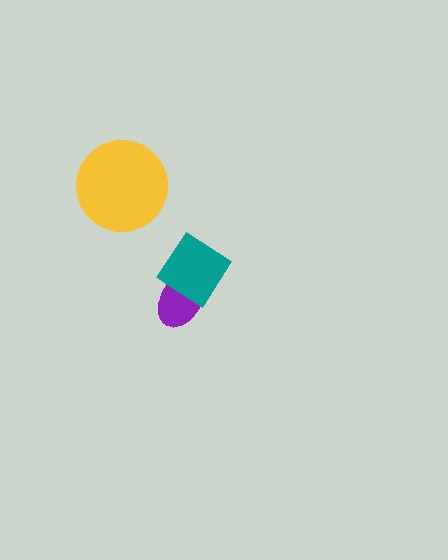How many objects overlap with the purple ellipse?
1 object overlaps with the purple ellipse.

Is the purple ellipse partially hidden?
Yes, it is partially covered by another shape.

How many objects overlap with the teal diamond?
1 object overlaps with the teal diamond.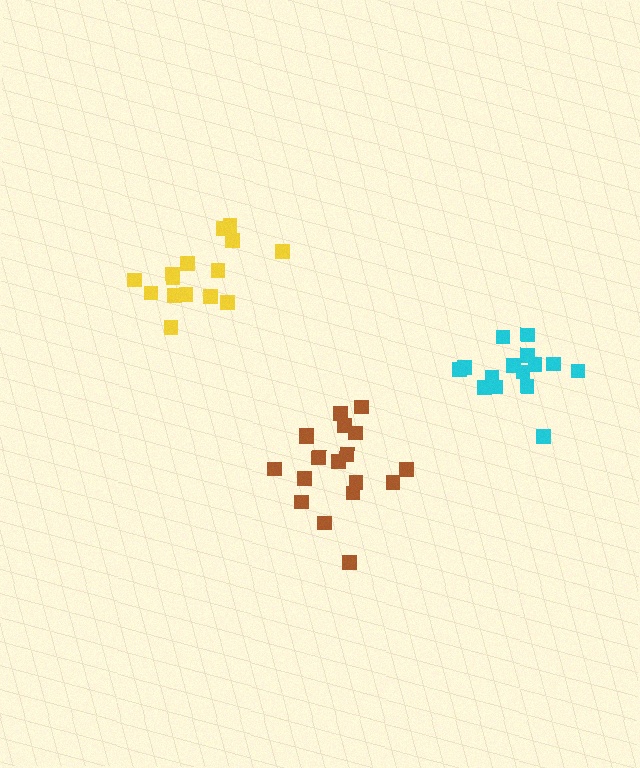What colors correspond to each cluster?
The clusters are colored: cyan, yellow, brown.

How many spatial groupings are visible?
There are 3 spatial groupings.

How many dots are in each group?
Group 1: 15 dots, Group 2: 15 dots, Group 3: 18 dots (48 total).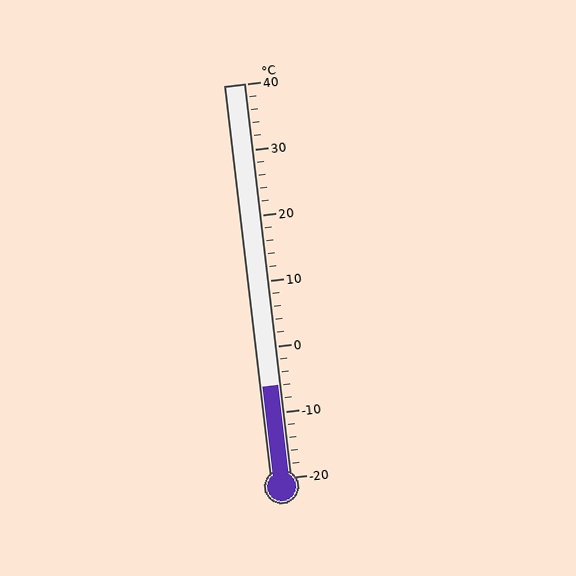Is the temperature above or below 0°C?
The temperature is below 0°C.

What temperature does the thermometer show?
The thermometer shows approximately -6°C.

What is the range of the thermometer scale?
The thermometer scale ranges from -20°C to 40°C.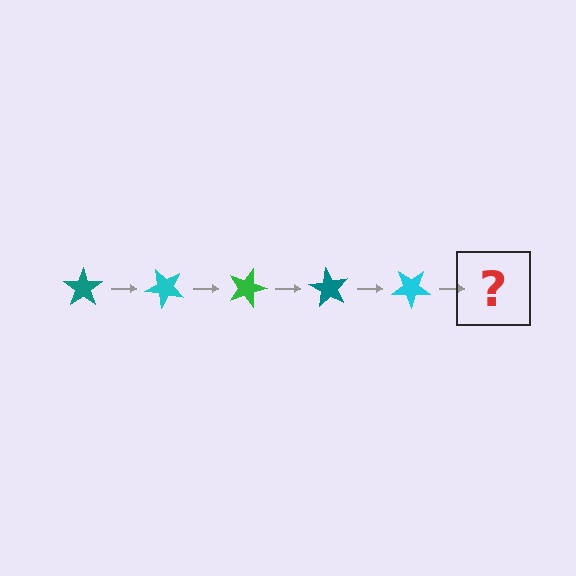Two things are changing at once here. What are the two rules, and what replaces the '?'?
The two rules are that it rotates 45 degrees each step and the color cycles through teal, cyan, and green. The '?' should be a green star, rotated 225 degrees from the start.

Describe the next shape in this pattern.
It should be a green star, rotated 225 degrees from the start.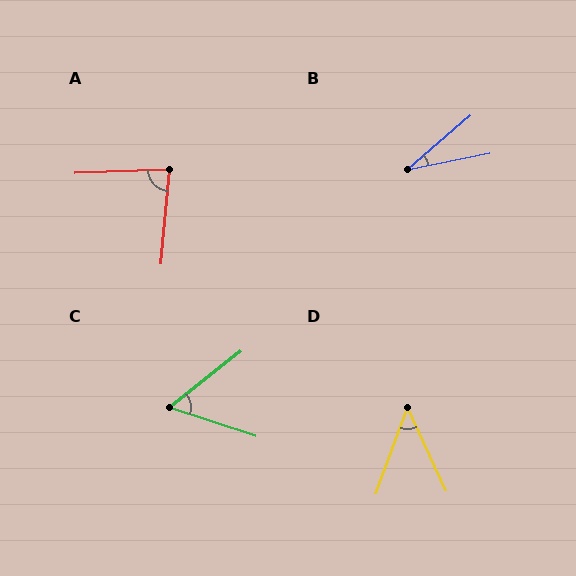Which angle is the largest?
A, at approximately 83 degrees.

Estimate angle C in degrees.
Approximately 57 degrees.